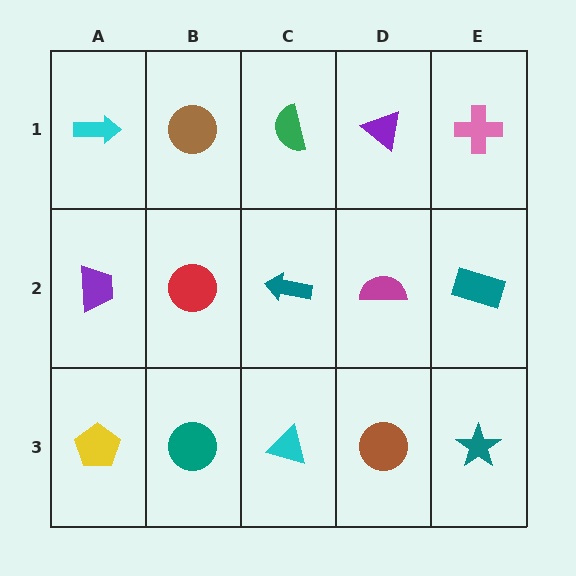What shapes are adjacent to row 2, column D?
A purple triangle (row 1, column D), a brown circle (row 3, column D), a teal arrow (row 2, column C), a teal rectangle (row 2, column E).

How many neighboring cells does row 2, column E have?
3.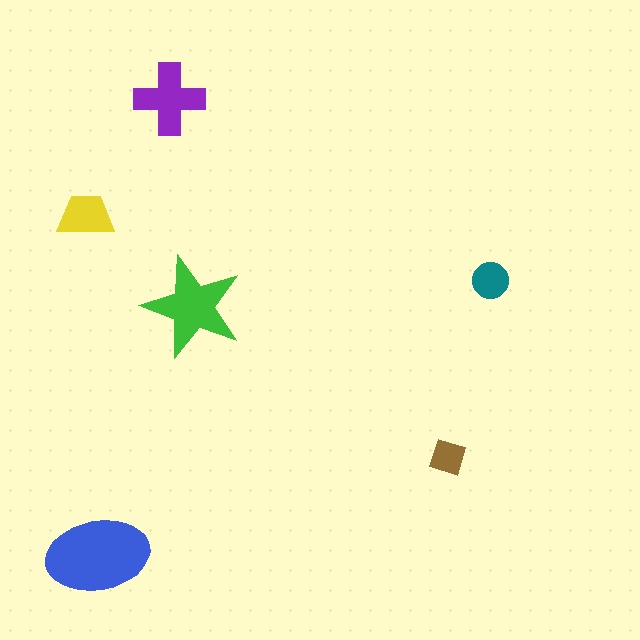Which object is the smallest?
The brown diamond.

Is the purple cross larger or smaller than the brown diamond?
Larger.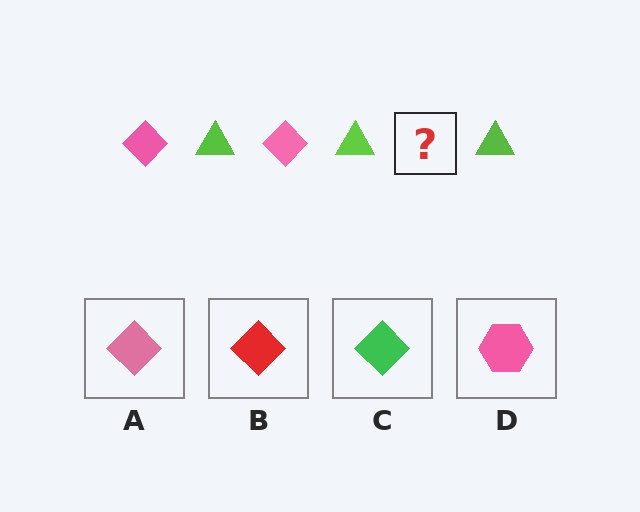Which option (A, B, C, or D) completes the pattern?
A.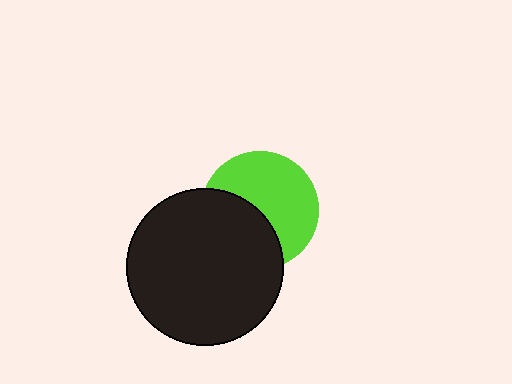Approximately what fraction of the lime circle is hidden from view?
Roughly 42% of the lime circle is hidden behind the black circle.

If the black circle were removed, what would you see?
You would see the complete lime circle.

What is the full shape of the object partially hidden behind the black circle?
The partially hidden object is a lime circle.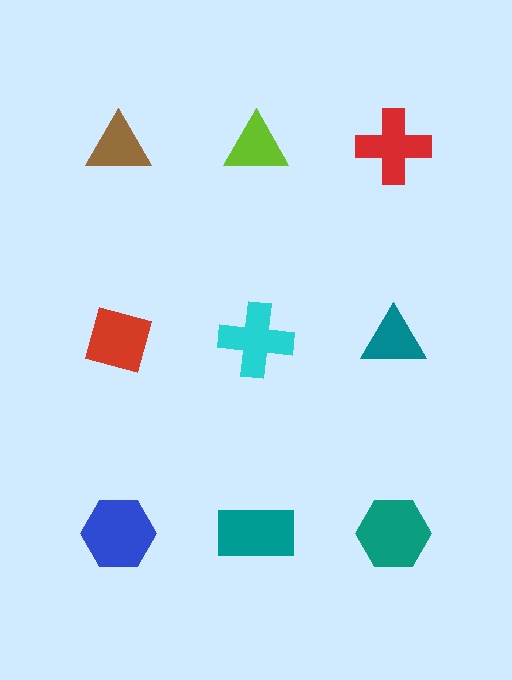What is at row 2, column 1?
A red diamond.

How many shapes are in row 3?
3 shapes.